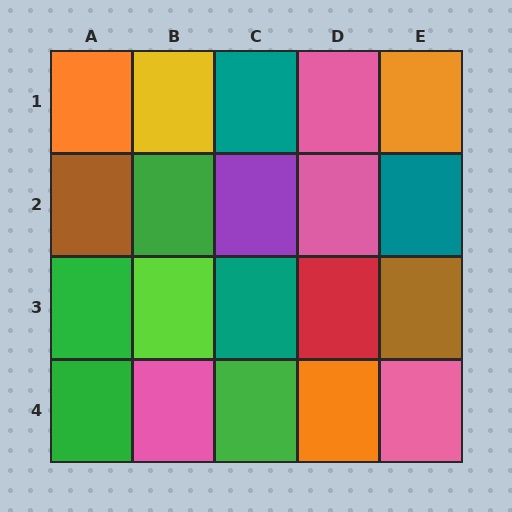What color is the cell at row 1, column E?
Orange.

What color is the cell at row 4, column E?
Pink.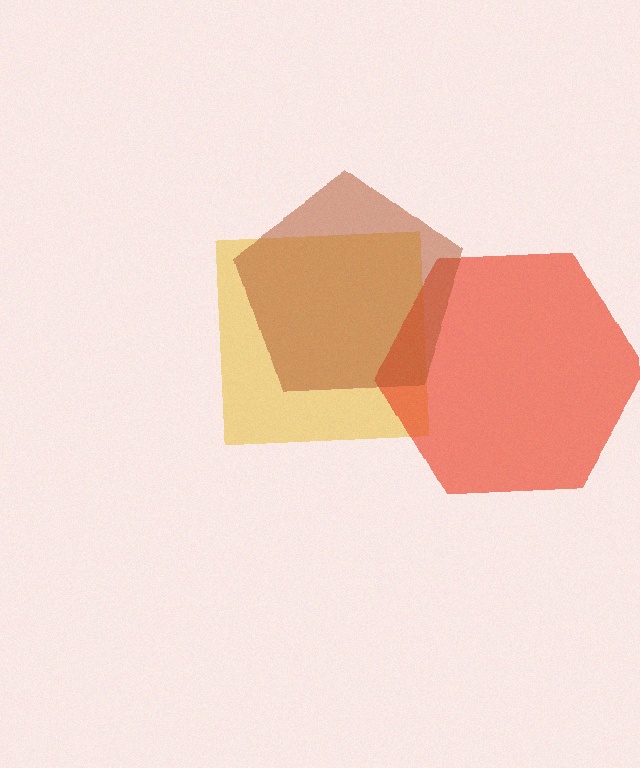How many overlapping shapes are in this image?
There are 3 overlapping shapes in the image.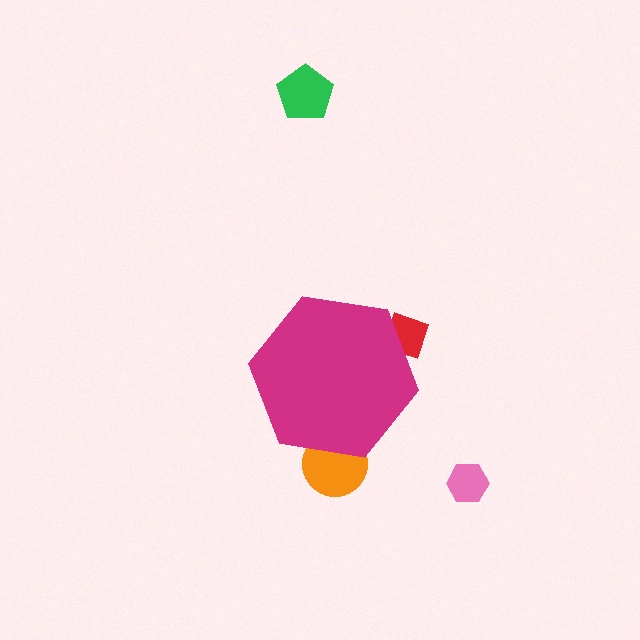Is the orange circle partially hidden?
Yes, the orange circle is partially hidden behind the magenta hexagon.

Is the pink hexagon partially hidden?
No, the pink hexagon is fully visible.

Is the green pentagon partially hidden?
No, the green pentagon is fully visible.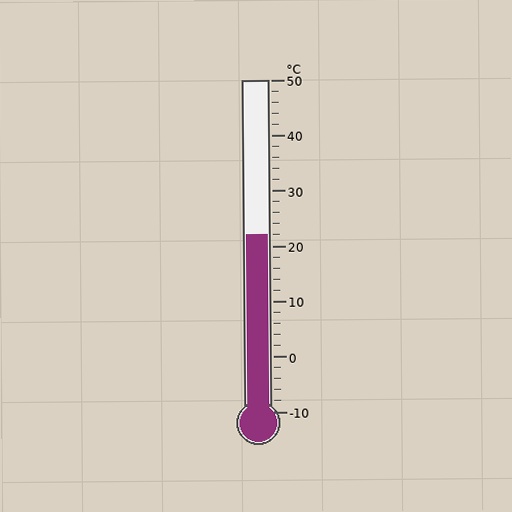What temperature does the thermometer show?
The thermometer shows approximately 22°C.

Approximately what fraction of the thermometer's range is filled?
The thermometer is filled to approximately 55% of its range.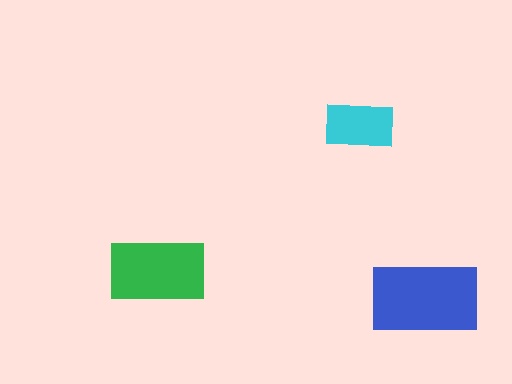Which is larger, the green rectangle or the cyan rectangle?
The green one.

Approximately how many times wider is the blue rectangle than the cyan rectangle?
About 1.5 times wider.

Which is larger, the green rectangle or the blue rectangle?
The blue one.